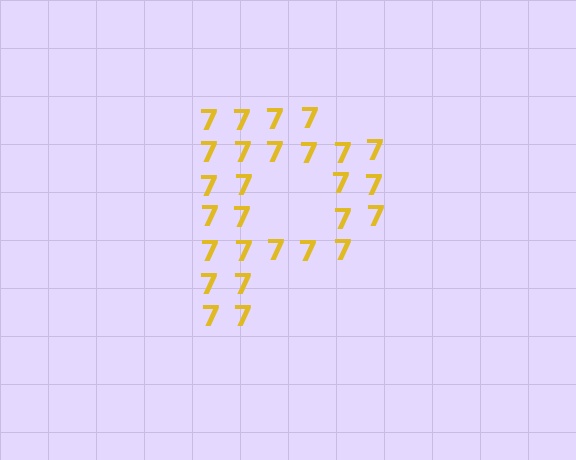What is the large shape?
The large shape is the letter P.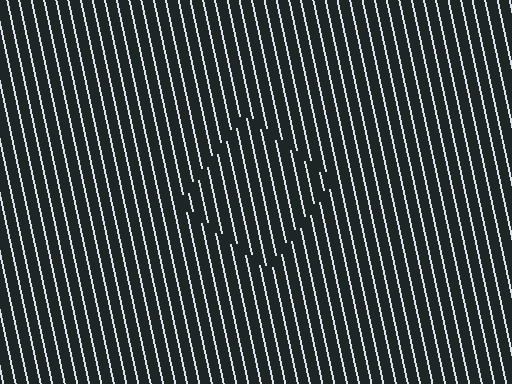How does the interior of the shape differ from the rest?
The interior of the shape contains the same grating, shifted by half a period — the contour is defined by the phase discontinuity where line-ends from the inner and outer gratings abut.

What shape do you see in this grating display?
An illusory square. The interior of the shape contains the same grating, shifted by half a period — the contour is defined by the phase discontinuity where line-ends from the inner and outer gratings abut.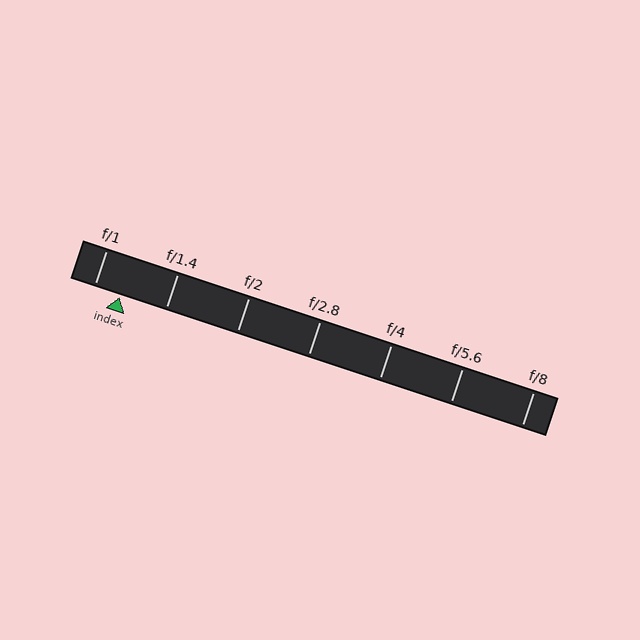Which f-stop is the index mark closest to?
The index mark is closest to f/1.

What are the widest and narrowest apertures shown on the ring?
The widest aperture shown is f/1 and the narrowest is f/8.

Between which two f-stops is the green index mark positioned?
The index mark is between f/1 and f/1.4.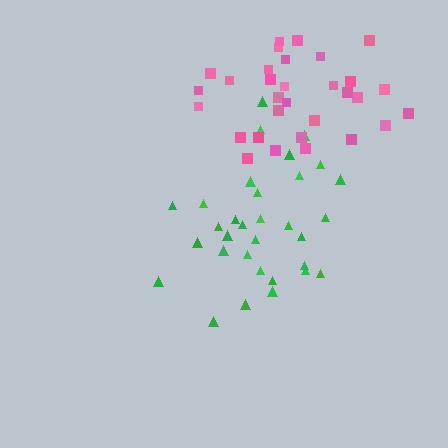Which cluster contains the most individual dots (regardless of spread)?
Green (32).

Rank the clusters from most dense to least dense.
pink, green.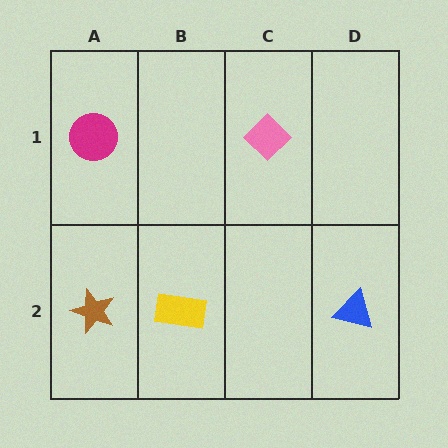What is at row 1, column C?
A pink diamond.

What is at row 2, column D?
A blue triangle.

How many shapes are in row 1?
2 shapes.